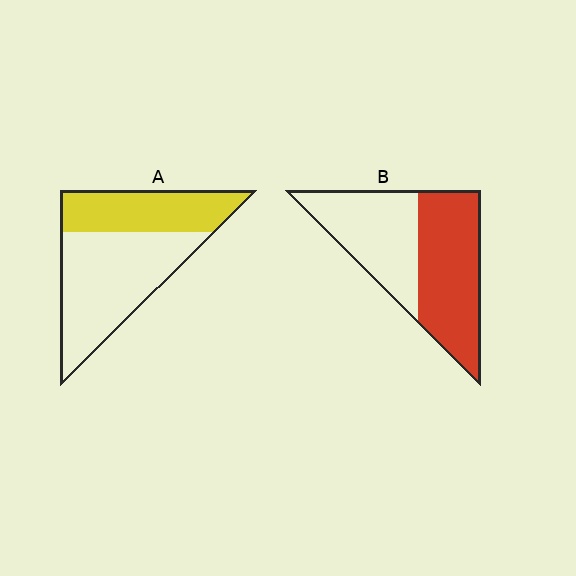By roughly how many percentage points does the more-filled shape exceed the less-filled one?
By roughly 15 percentage points (B over A).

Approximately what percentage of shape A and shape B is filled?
A is approximately 40% and B is approximately 55%.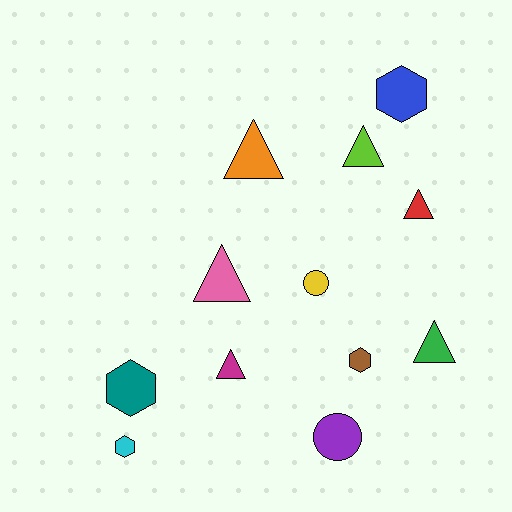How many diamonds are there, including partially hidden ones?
There are no diamonds.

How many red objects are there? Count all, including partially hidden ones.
There is 1 red object.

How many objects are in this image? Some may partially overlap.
There are 12 objects.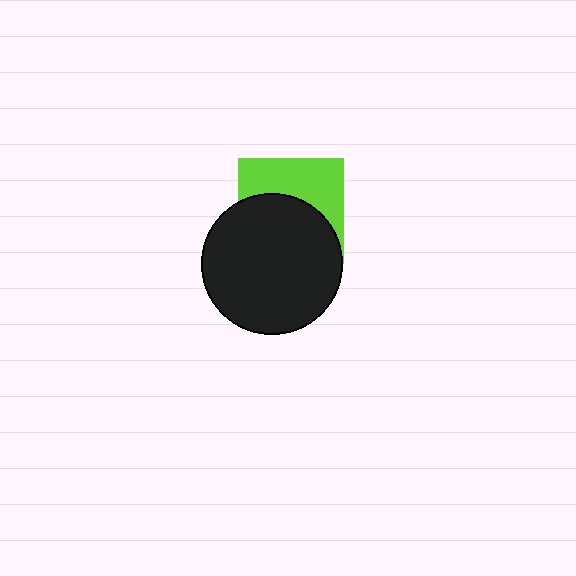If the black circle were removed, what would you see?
You would see the complete lime square.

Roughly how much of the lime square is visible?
A small part of it is visible (roughly 44%).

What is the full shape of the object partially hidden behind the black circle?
The partially hidden object is a lime square.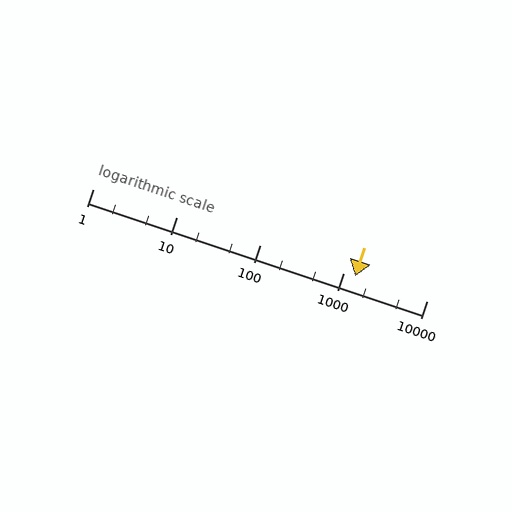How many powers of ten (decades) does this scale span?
The scale spans 4 decades, from 1 to 10000.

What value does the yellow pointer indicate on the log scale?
The pointer indicates approximately 1400.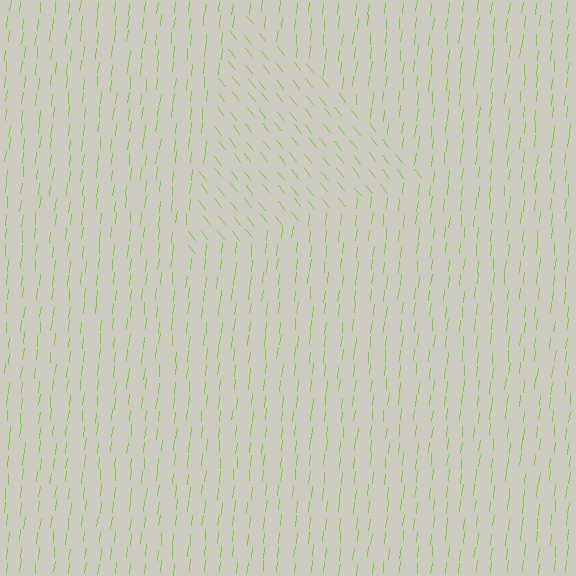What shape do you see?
I see a triangle.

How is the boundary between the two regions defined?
The boundary is defined purely by a change in line orientation (approximately 45 degrees difference). All lines are the same color and thickness.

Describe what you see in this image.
The image is filled with small lime line segments. A triangle region in the image has lines oriented differently from the surrounding lines, creating a visible texture boundary.